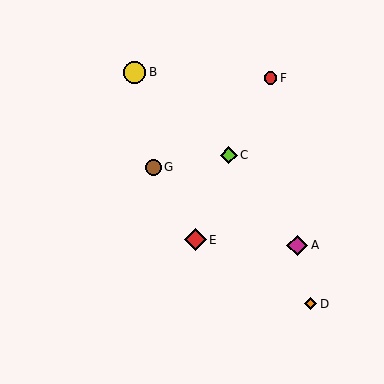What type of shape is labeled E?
Shape E is a red diamond.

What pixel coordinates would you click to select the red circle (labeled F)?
Click at (271, 78) to select the red circle F.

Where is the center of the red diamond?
The center of the red diamond is at (195, 240).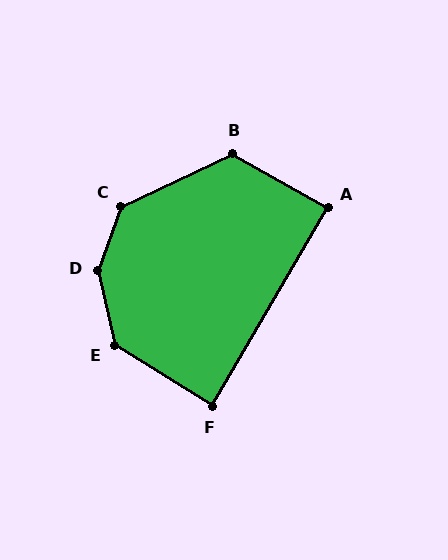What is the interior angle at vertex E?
Approximately 136 degrees (obtuse).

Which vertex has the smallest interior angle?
F, at approximately 88 degrees.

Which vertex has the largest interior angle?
D, at approximately 147 degrees.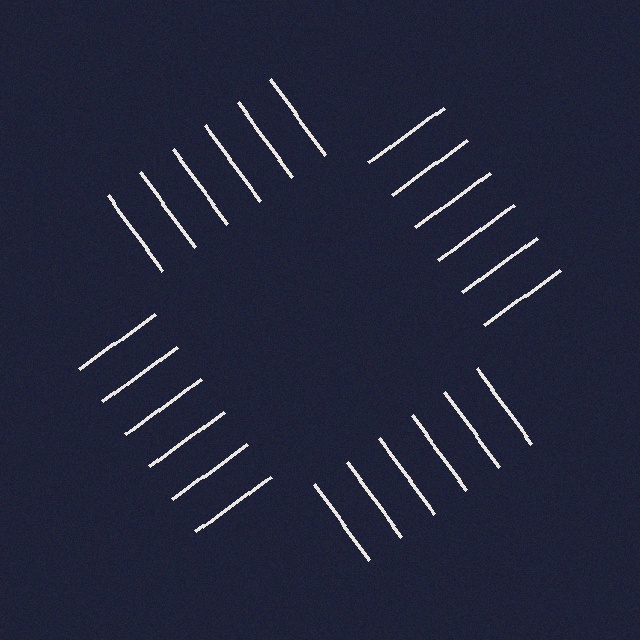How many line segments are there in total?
24 — 6 along each of the 4 edges.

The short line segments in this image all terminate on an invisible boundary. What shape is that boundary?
An illusory square — the line segments terminate on its edges but no continuous stroke is drawn.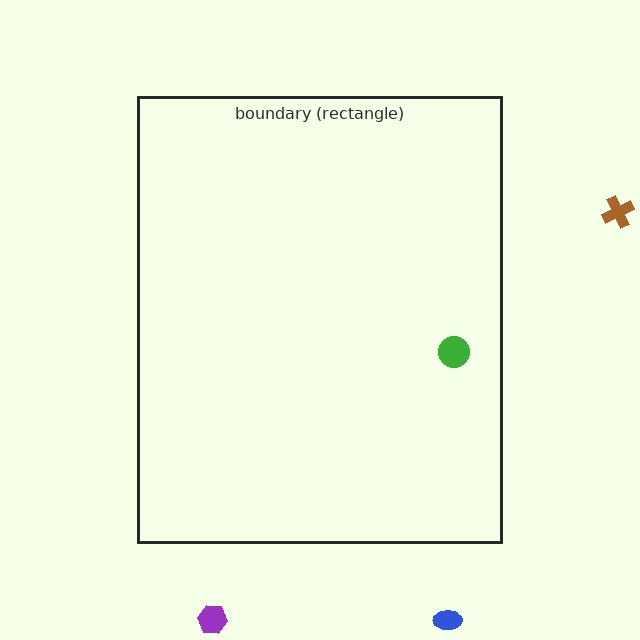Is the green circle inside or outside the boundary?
Inside.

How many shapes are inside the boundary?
1 inside, 3 outside.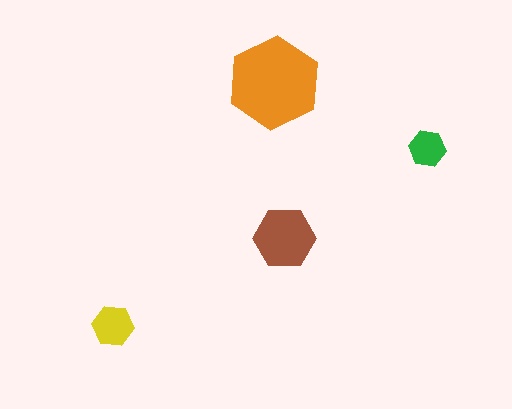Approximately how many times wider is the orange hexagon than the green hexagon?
About 2.5 times wider.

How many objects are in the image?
There are 4 objects in the image.